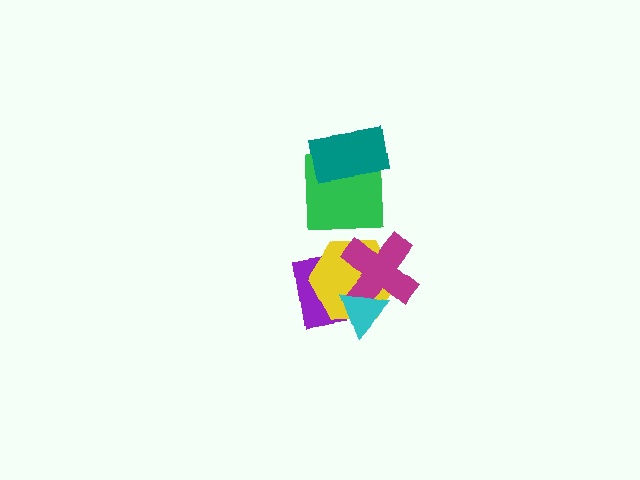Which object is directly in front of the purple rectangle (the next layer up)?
The yellow hexagon is directly in front of the purple rectangle.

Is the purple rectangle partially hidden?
Yes, it is partially covered by another shape.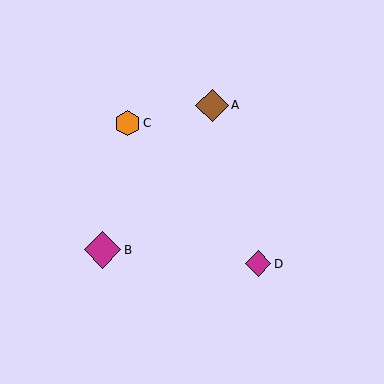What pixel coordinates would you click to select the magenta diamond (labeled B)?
Click at (102, 250) to select the magenta diamond B.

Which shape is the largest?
The magenta diamond (labeled B) is the largest.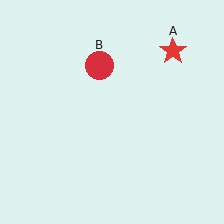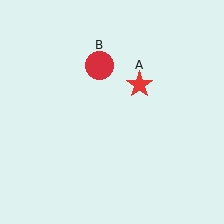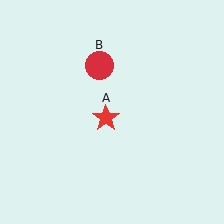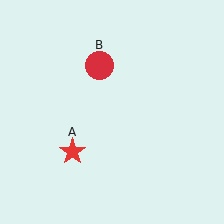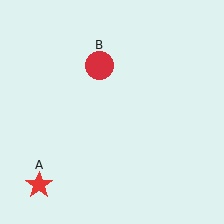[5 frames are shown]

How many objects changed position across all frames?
1 object changed position: red star (object A).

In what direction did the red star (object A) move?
The red star (object A) moved down and to the left.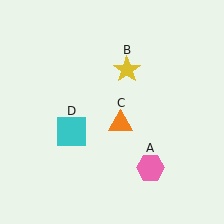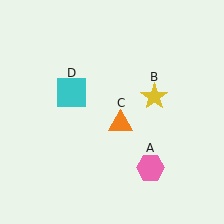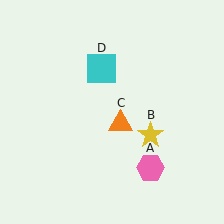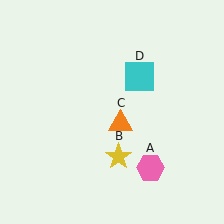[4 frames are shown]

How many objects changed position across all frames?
2 objects changed position: yellow star (object B), cyan square (object D).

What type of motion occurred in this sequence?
The yellow star (object B), cyan square (object D) rotated clockwise around the center of the scene.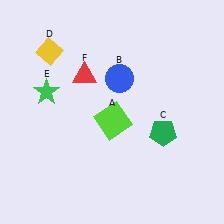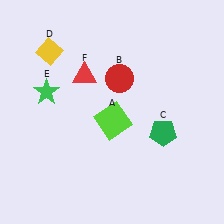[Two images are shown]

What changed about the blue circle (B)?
In Image 1, B is blue. In Image 2, it changed to red.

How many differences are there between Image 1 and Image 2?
There is 1 difference between the two images.